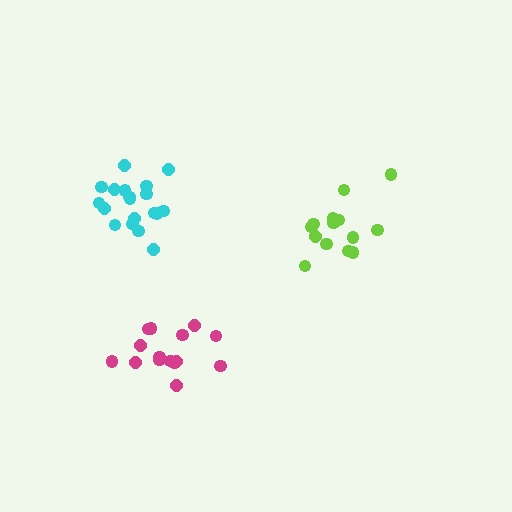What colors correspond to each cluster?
The clusters are colored: lime, cyan, magenta.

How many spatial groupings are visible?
There are 3 spatial groupings.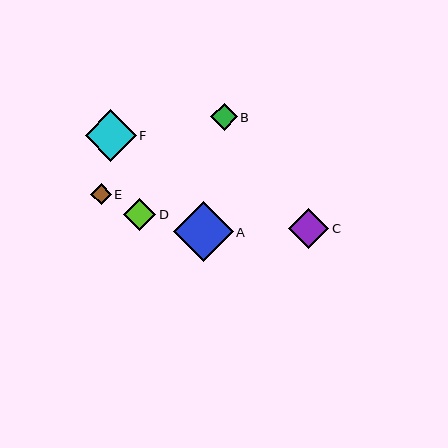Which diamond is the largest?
Diamond A is the largest with a size of approximately 60 pixels.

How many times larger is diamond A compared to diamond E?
Diamond A is approximately 2.9 times the size of diamond E.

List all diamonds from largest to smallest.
From largest to smallest: A, F, C, D, B, E.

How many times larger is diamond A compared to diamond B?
Diamond A is approximately 2.3 times the size of diamond B.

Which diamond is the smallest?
Diamond E is the smallest with a size of approximately 21 pixels.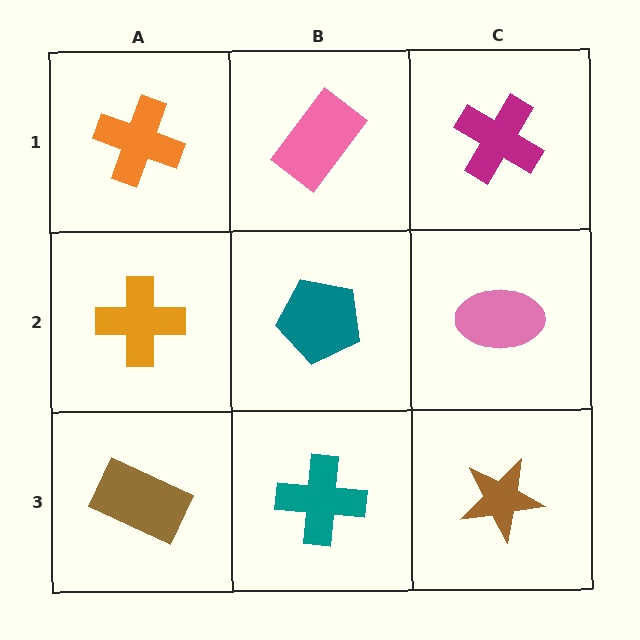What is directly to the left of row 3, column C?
A teal cross.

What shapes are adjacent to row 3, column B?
A teal pentagon (row 2, column B), a brown rectangle (row 3, column A), a brown star (row 3, column C).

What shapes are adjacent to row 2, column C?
A magenta cross (row 1, column C), a brown star (row 3, column C), a teal pentagon (row 2, column B).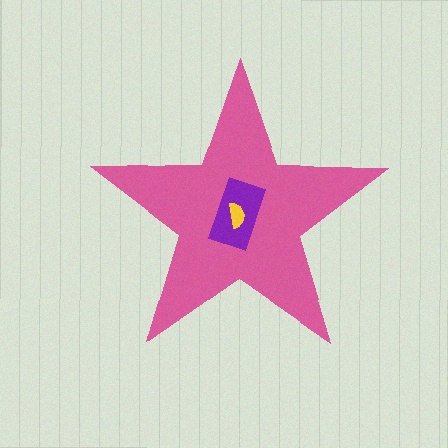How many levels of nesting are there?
3.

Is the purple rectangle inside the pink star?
Yes.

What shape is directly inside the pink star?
The purple rectangle.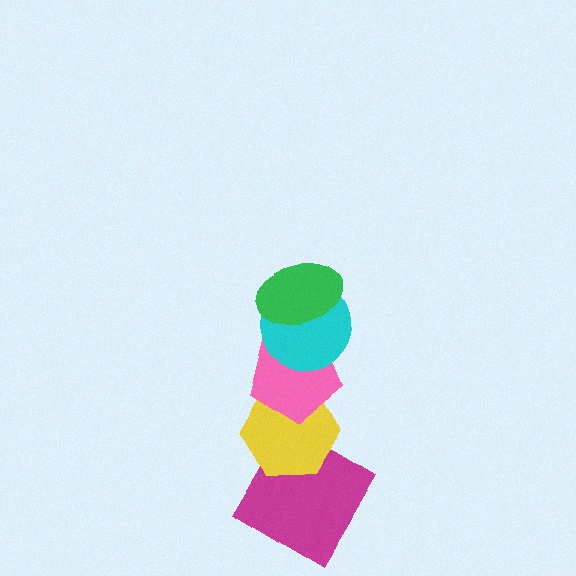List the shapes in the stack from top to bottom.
From top to bottom: the green ellipse, the cyan circle, the pink pentagon, the yellow hexagon, the magenta diamond.